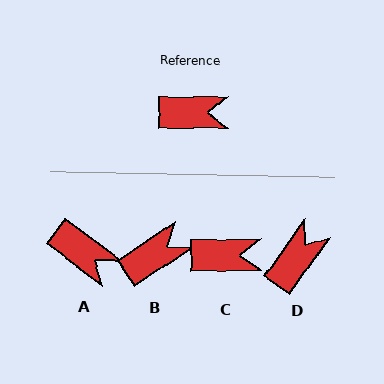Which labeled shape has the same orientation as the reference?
C.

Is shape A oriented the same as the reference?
No, it is off by about 38 degrees.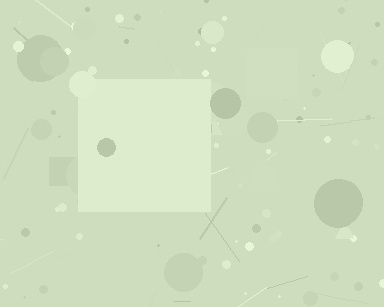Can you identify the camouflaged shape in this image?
The camouflaged shape is a square.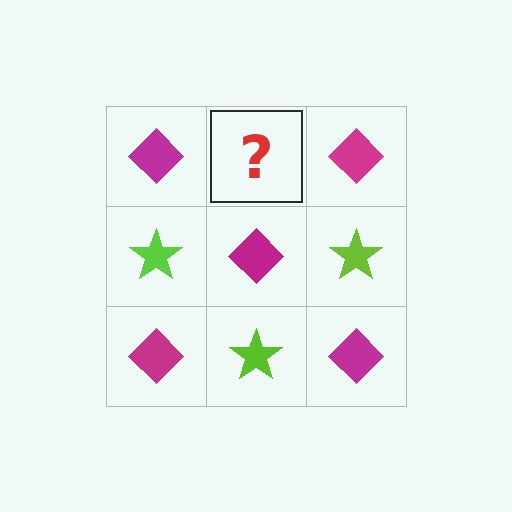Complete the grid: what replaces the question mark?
The question mark should be replaced with a lime star.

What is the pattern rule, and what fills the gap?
The rule is that it alternates magenta diamond and lime star in a checkerboard pattern. The gap should be filled with a lime star.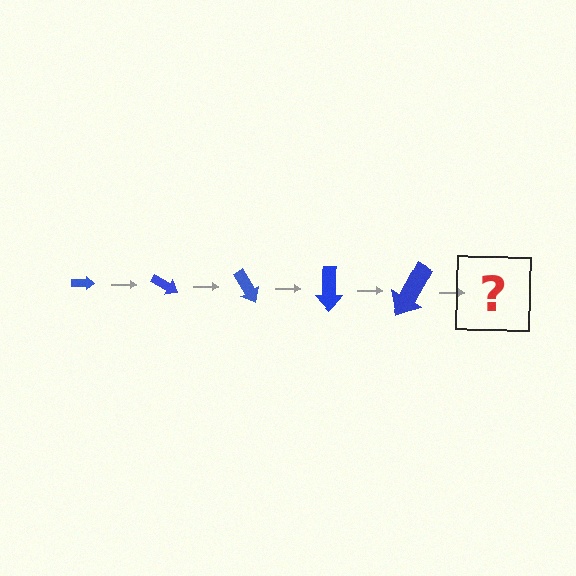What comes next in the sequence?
The next element should be an arrow, larger than the previous one and rotated 150 degrees from the start.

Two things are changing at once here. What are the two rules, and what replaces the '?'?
The two rules are that the arrow grows larger each step and it rotates 30 degrees each step. The '?' should be an arrow, larger than the previous one and rotated 150 degrees from the start.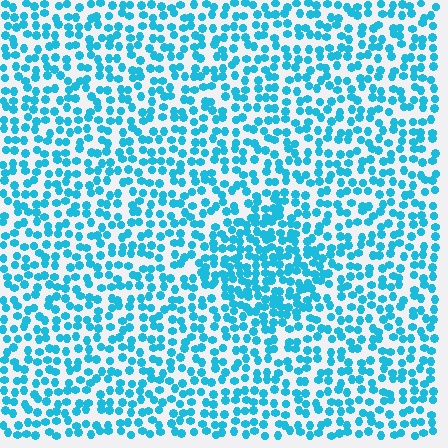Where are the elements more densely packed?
The elements are more densely packed inside the diamond boundary.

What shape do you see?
I see a diamond.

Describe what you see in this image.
The image contains small cyan elements arranged at two different densities. A diamond-shaped region is visible where the elements are more densely packed than the surrounding area.